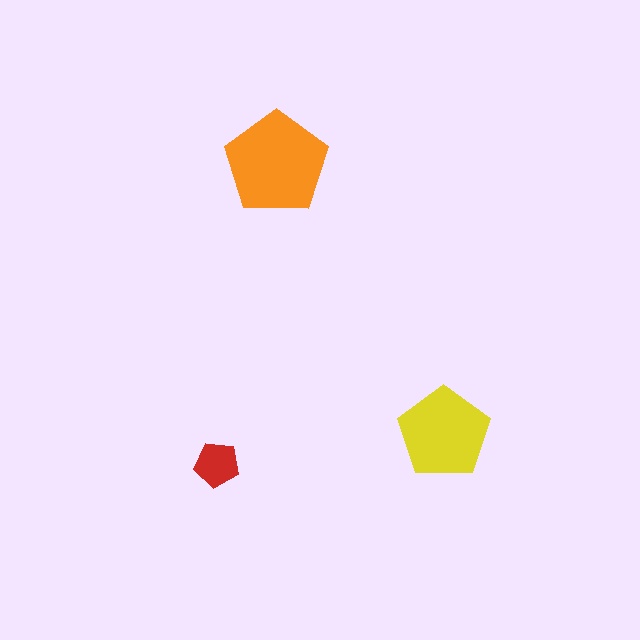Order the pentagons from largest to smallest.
the orange one, the yellow one, the red one.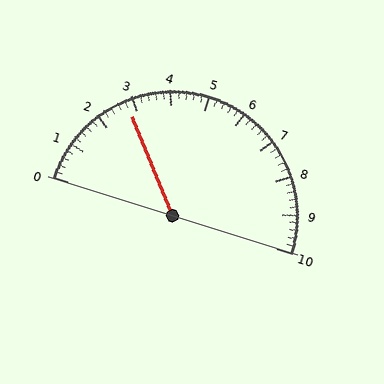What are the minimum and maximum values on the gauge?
The gauge ranges from 0 to 10.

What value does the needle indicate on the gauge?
The needle indicates approximately 2.8.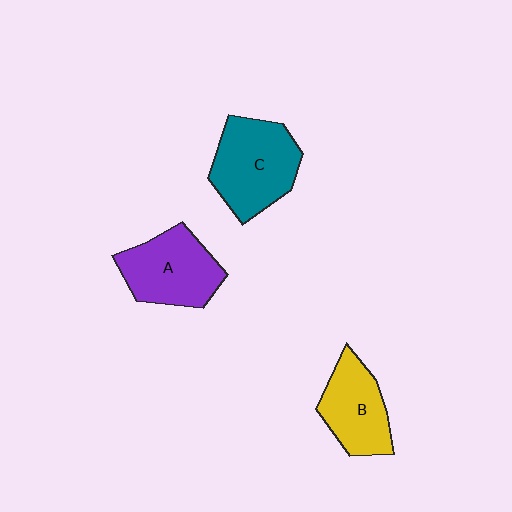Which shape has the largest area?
Shape C (teal).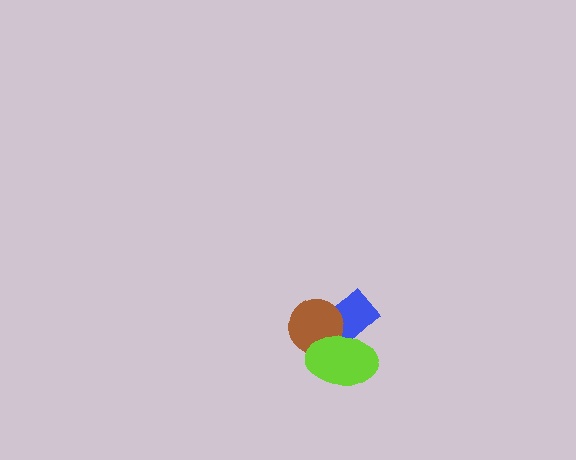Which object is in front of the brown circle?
The lime ellipse is in front of the brown circle.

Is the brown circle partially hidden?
Yes, it is partially covered by another shape.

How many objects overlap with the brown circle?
2 objects overlap with the brown circle.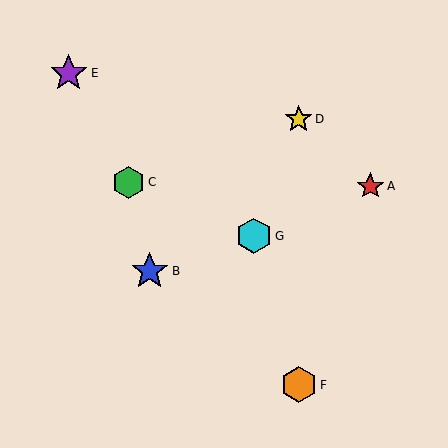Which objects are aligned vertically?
Objects D, F are aligned vertically.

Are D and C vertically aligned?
No, D is at x≈299 and C is at x≈129.